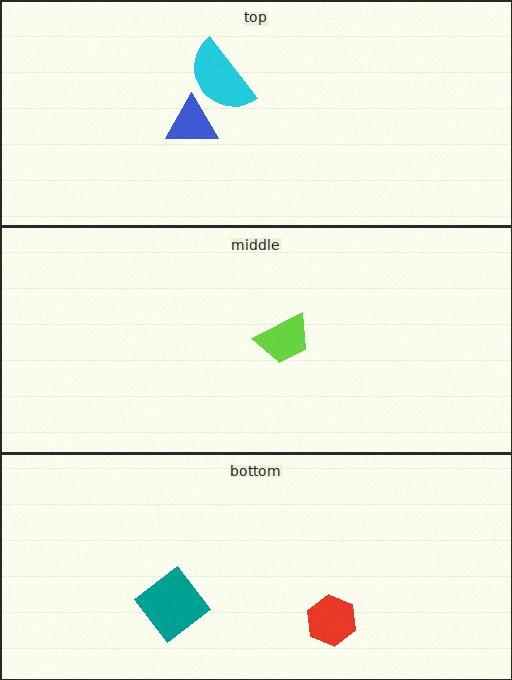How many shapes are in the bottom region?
2.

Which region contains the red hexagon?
The bottom region.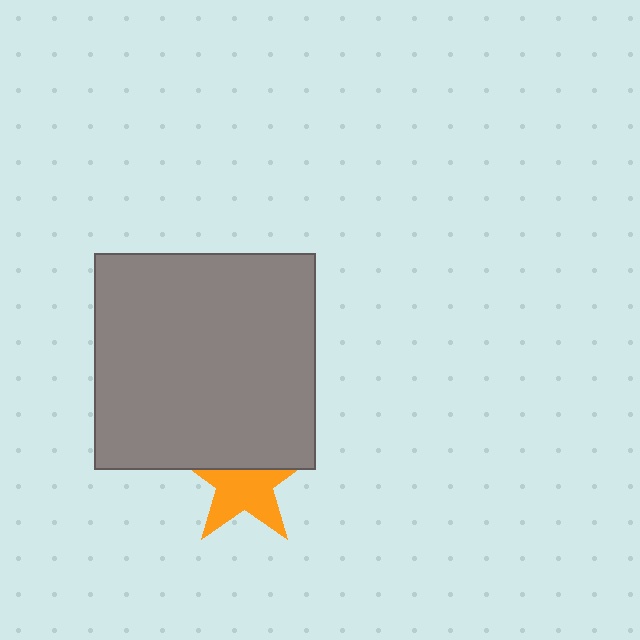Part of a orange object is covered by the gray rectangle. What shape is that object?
It is a star.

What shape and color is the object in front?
The object in front is a gray rectangle.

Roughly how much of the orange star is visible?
About half of it is visible (roughly 62%).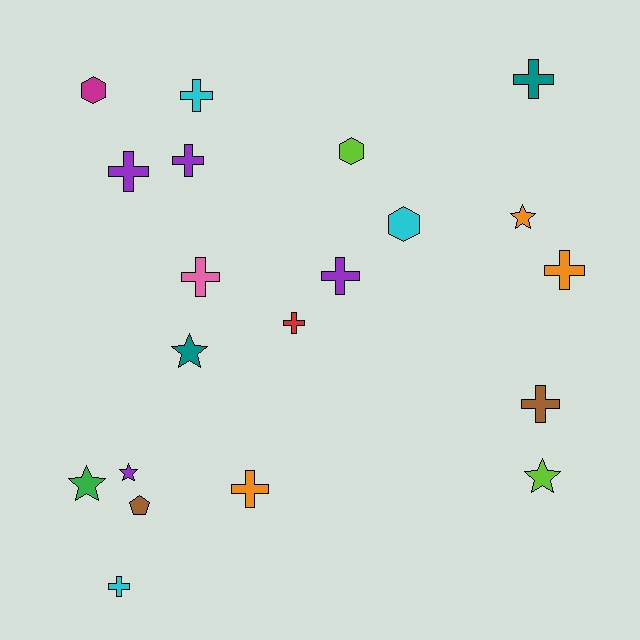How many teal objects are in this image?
There are 2 teal objects.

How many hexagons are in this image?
There are 3 hexagons.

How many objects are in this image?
There are 20 objects.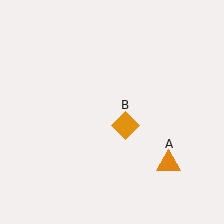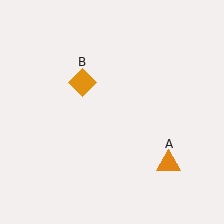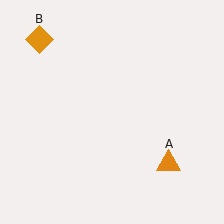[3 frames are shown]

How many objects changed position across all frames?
1 object changed position: orange diamond (object B).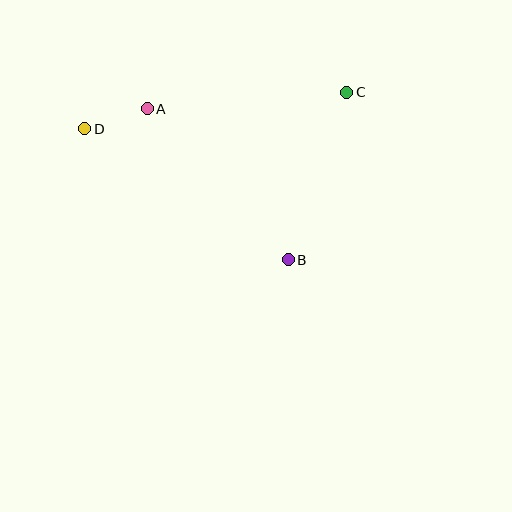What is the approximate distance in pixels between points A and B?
The distance between A and B is approximately 207 pixels.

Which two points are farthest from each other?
Points C and D are farthest from each other.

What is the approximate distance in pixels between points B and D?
The distance between B and D is approximately 242 pixels.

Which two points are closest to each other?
Points A and D are closest to each other.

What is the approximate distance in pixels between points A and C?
The distance between A and C is approximately 200 pixels.